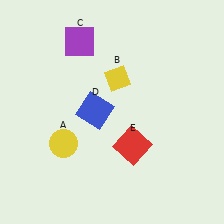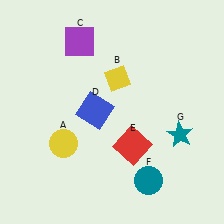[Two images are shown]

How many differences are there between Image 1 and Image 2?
There are 2 differences between the two images.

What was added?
A teal circle (F), a teal star (G) were added in Image 2.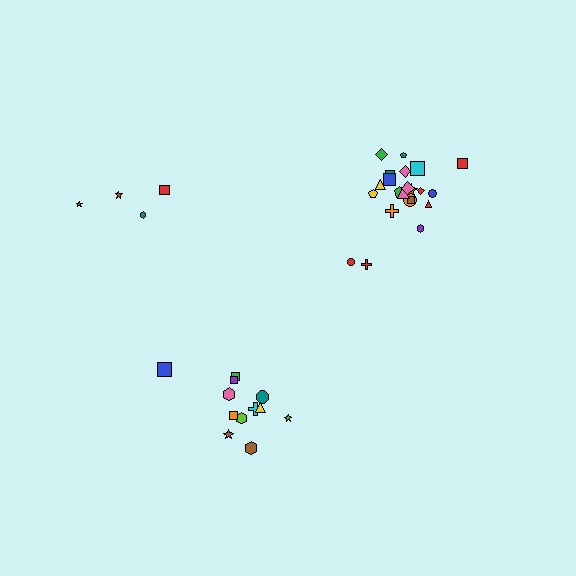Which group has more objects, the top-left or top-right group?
The top-right group.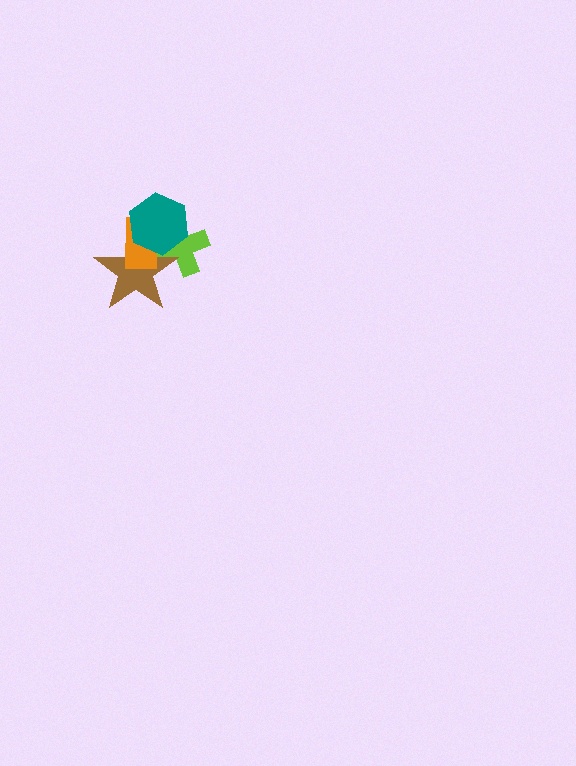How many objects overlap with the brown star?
3 objects overlap with the brown star.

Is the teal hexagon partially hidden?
No, no other shape covers it.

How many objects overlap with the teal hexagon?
3 objects overlap with the teal hexagon.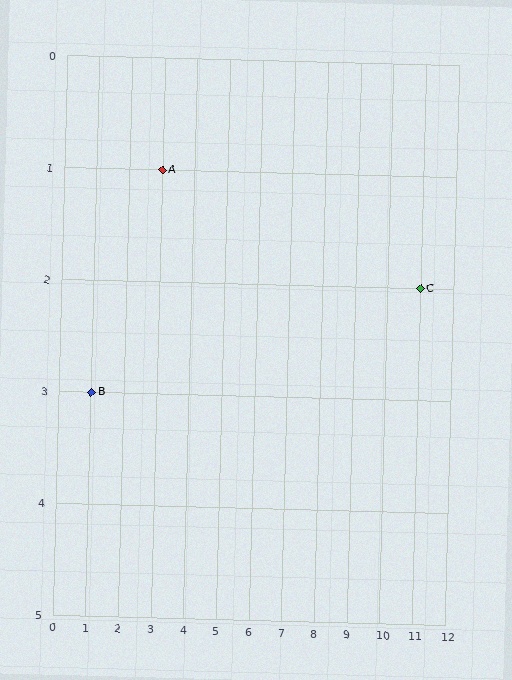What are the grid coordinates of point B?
Point B is at grid coordinates (1, 3).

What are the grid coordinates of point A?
Point A is at grid coordinates (3, 1).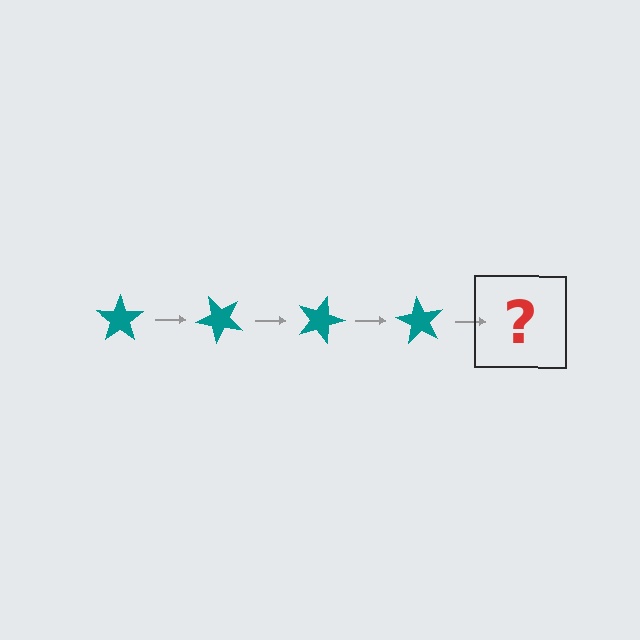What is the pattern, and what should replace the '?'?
The pattern is that the star rotates 45 degrees each step. The '?' should be a teal star rotated 180 degrees.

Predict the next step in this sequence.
The next step is a teal star rotated 180 degrees.